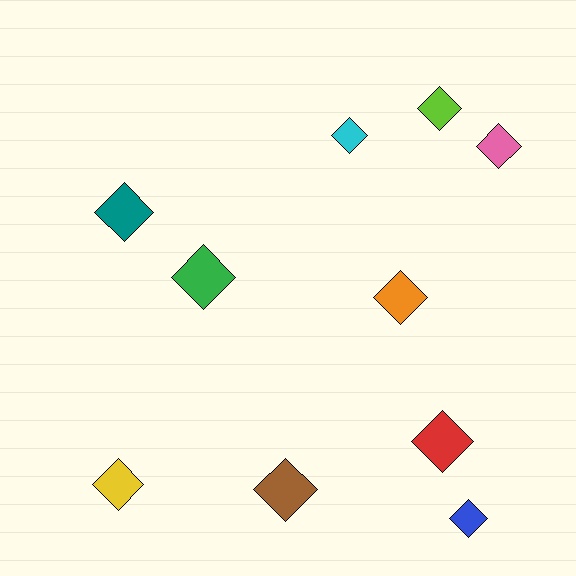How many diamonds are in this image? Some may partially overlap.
There are 10 diamonds.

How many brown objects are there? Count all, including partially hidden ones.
There is 1 brown object.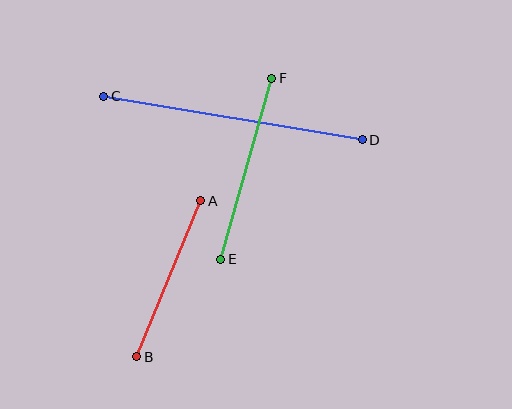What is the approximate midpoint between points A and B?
The midpoint is at approximately (169, 279) pixels.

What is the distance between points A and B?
The distance is approximately 169 pixels.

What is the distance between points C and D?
The distance is approximately 262 pixels.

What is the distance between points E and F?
The distance is approximately 188 pixels.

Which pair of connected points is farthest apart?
Points C and D are farthest apart.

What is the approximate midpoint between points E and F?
The midpoint is at approximately (246, 169) pixels.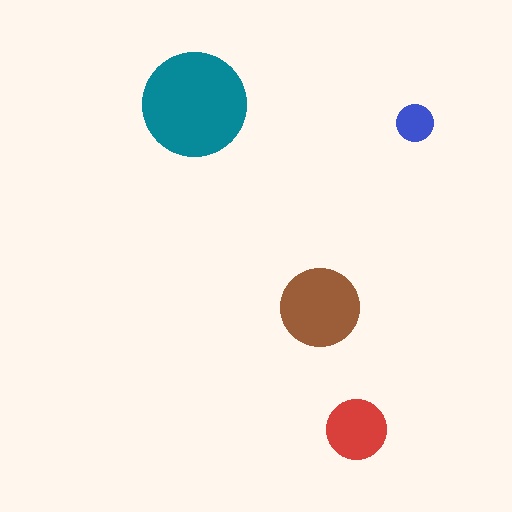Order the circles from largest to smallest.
the teal one, the brown one, the red one, the blue one.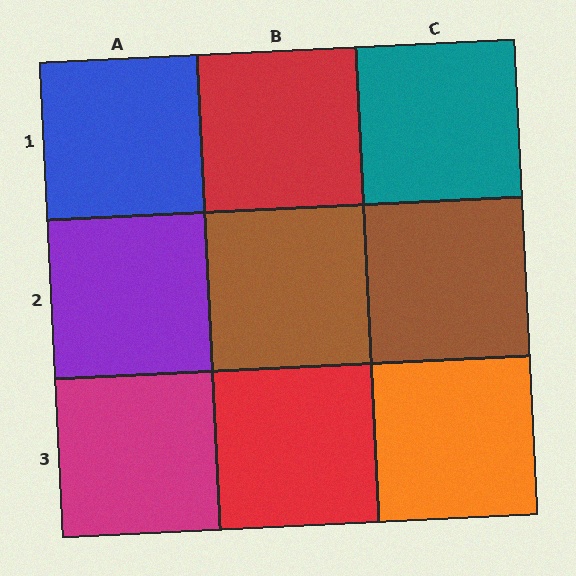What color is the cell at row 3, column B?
Red.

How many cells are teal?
1 cell is teal.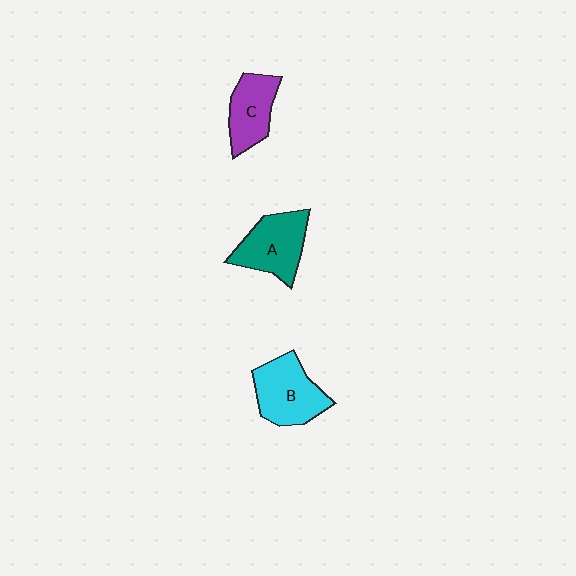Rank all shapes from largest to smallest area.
From largest to smallest: B (cyan), A (teal), C (purple).